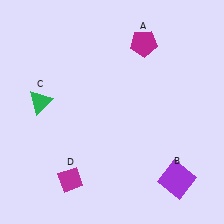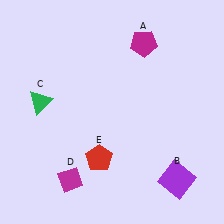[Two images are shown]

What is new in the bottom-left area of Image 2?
A red pentagon (E) was added in the bottom-left area of Image 2.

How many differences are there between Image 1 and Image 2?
There is 1 difference between the two images.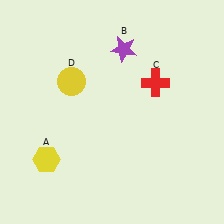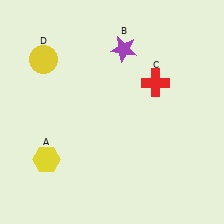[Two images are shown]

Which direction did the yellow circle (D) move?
The yellow circle (D) moved left.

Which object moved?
The yellow circle (D) moved left.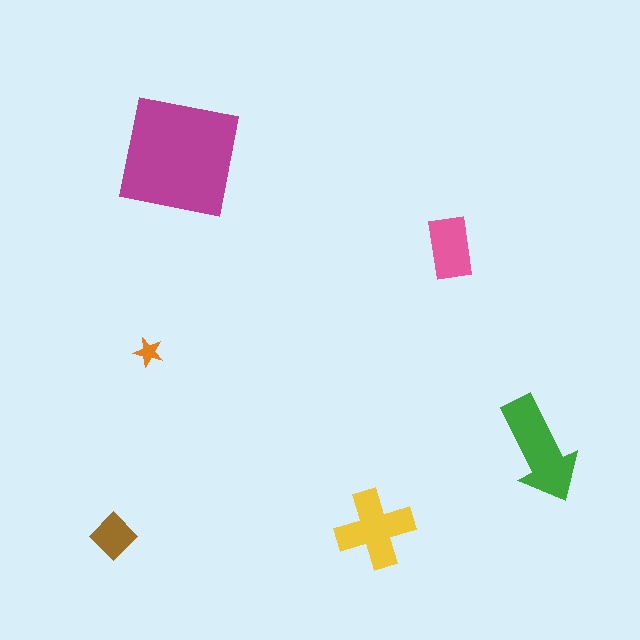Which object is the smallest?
The orange star.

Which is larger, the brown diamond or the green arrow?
The green arrow.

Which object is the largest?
The magenta square.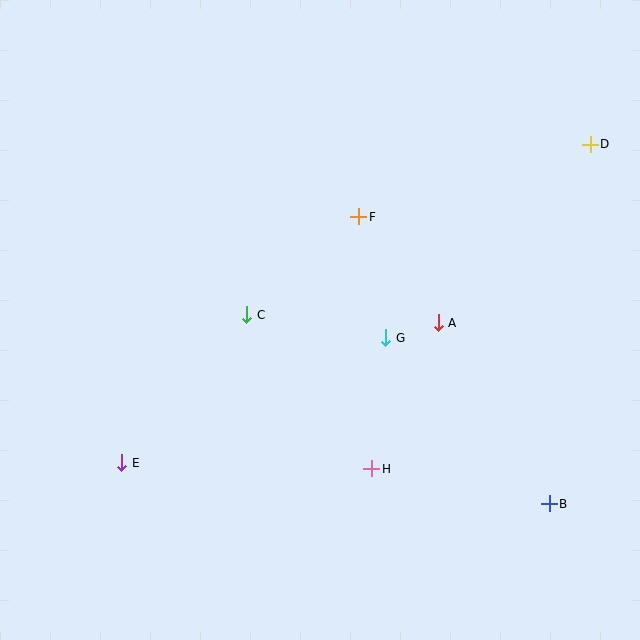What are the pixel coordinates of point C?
Point C is at (247, 315).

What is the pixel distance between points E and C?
The distance between E and C is 193 pixels.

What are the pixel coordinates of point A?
Point A is at (438, 323).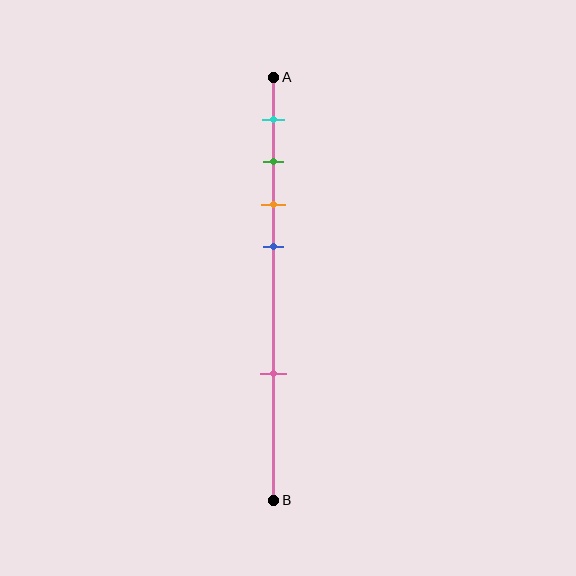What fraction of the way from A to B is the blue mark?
The blue mark is approximately 40% (0.4) of the way from A to B.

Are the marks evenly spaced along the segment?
No, the marks are not evenly spaced.